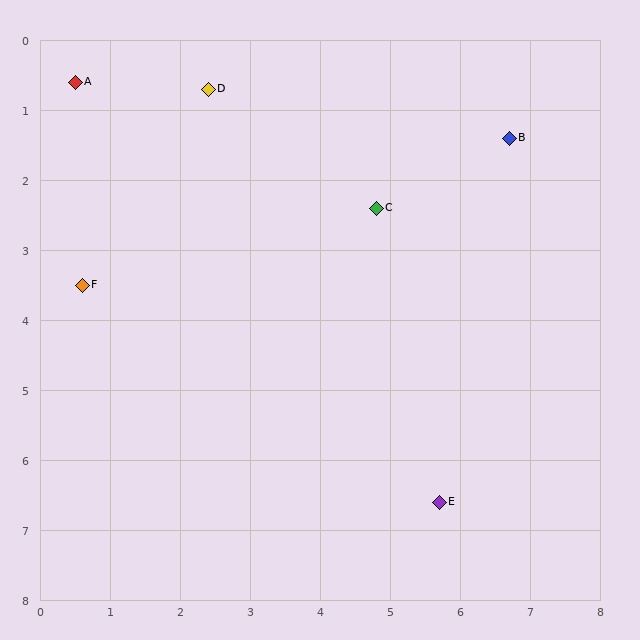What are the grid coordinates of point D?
Point D is at approximately (2.4, 0.7).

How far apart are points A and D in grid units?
Points A and D are about 1.9 grid units apart.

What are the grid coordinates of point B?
Point B is at approximately (6.7, 1.4).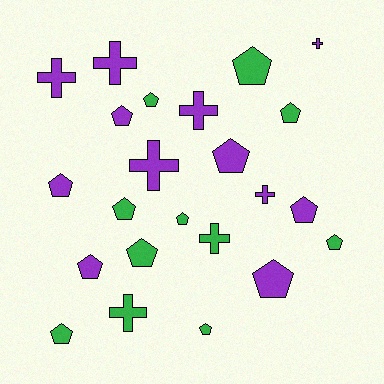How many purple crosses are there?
There are 6 purple crosses.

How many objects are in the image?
There are 23 objects.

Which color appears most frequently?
Purple, with 12 objects.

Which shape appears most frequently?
Pentagon, with 15 objects.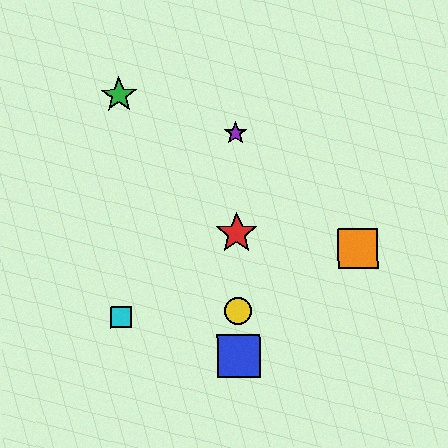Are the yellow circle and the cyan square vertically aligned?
No, the yellow circle is at x≈238 and the cyan square is at x≈121.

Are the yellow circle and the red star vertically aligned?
Yes, both are at x≈238.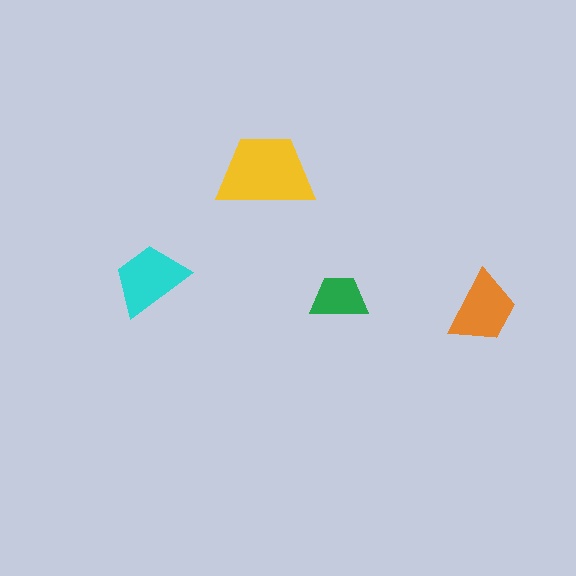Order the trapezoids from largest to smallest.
the yellow one, the cyan one, the orange one, the green one.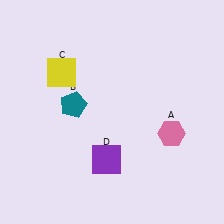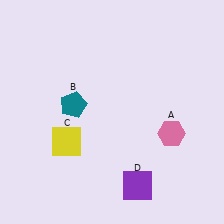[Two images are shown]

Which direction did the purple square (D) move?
The purple square (D) moved right.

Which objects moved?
The objects that moved are: the yellow square (C), the purple square (D).